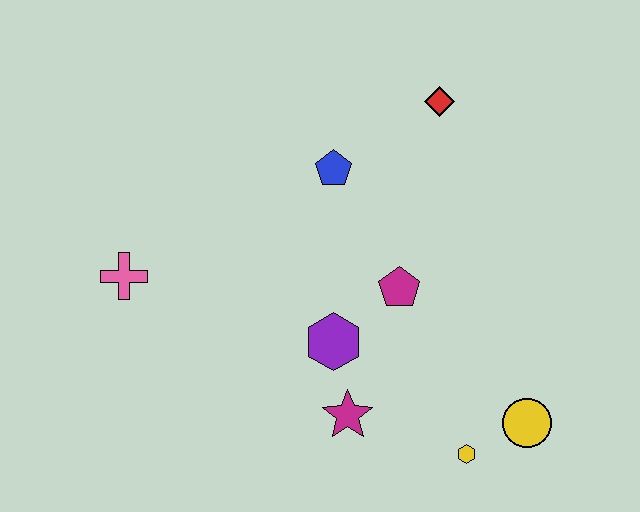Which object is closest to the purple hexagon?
The magenta star is closest to the purple hexagon.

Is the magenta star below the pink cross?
Yes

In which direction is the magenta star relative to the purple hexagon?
The magenta star is below the purple hexagon.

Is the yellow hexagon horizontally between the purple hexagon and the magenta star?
No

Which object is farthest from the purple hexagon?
The red diamond is farthest from the purple hexagon.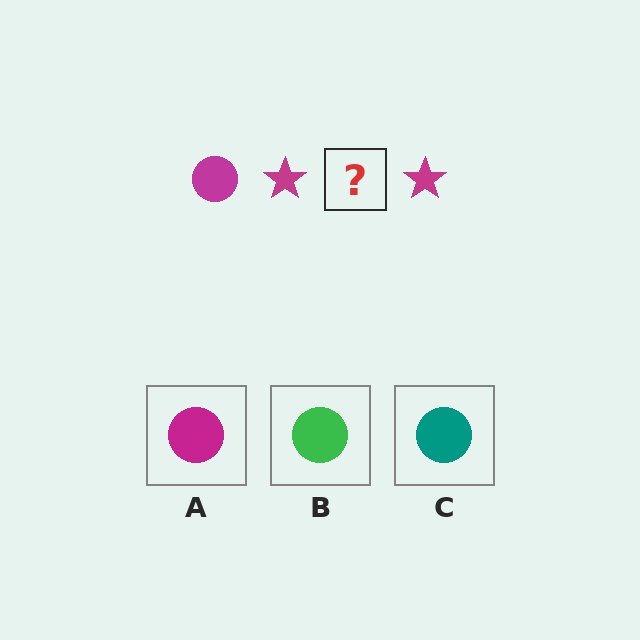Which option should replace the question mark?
Option A.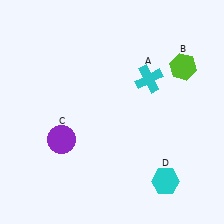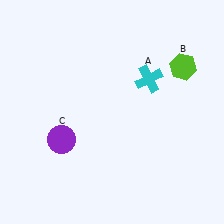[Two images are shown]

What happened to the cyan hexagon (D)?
The cyan hexagon (D) was removed in Image 2. It was in the bottom-right area of Image 1.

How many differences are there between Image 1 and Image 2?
There is 1 difference between the two images.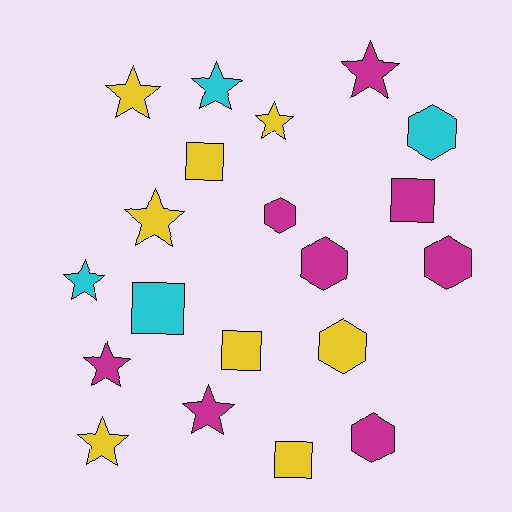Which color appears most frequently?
Magenta, with 8 objects.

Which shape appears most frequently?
Star, with 9 objects.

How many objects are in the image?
There are 20 objects.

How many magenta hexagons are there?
There are 4 magenta hexagons.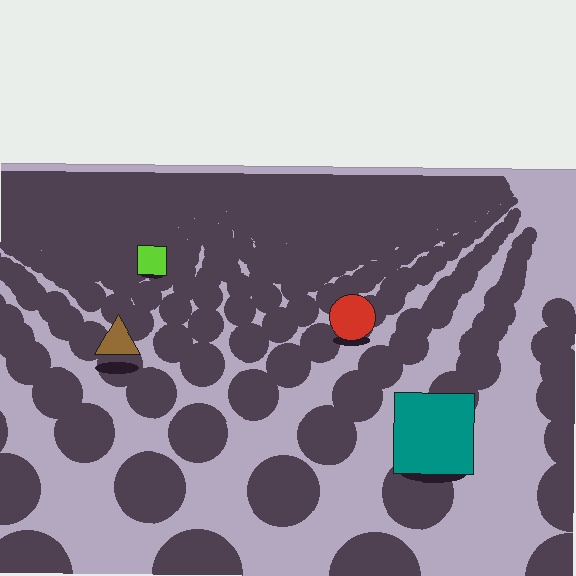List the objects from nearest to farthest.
From nearest to farthest: the teal square, the brown triangle, the red circle, the lime square.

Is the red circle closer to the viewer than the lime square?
Yes. The red circle is closer — you can tell from the texture gradient: the ground texture is coarser near it.